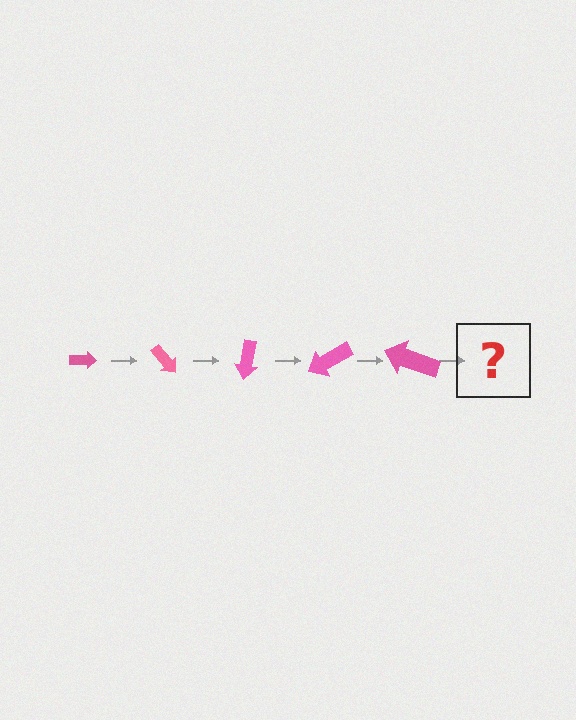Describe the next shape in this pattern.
It should be an arrow, larger than the previous one and rotated 250 degrees from the start.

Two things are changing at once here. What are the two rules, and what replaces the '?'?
The two rules are that the arrow grows larger each step and it rotates 50 degrees each step. The '?' should be an arrow, larger than the previous one and rotated 250 degrees from the start.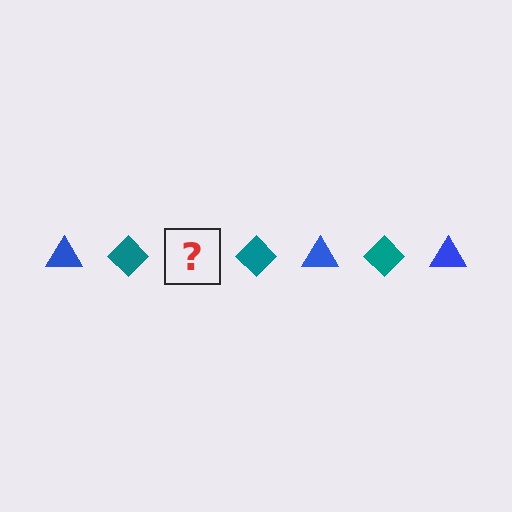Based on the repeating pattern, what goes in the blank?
The blank should be a blue triangle.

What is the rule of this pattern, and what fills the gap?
The rule is that the pattern alternates between blue triangle and teal diamond. The gap should be filled with a blue triangle.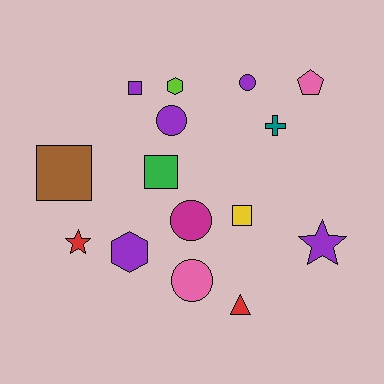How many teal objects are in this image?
There is 1 teal object.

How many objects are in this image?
There are 15 objects.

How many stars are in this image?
There are 2 stars.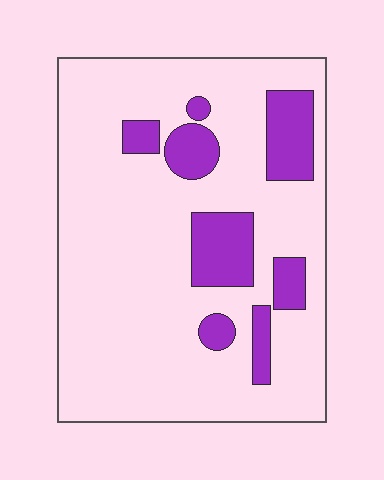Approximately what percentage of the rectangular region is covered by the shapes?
Approximately 20%.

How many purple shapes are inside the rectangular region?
8.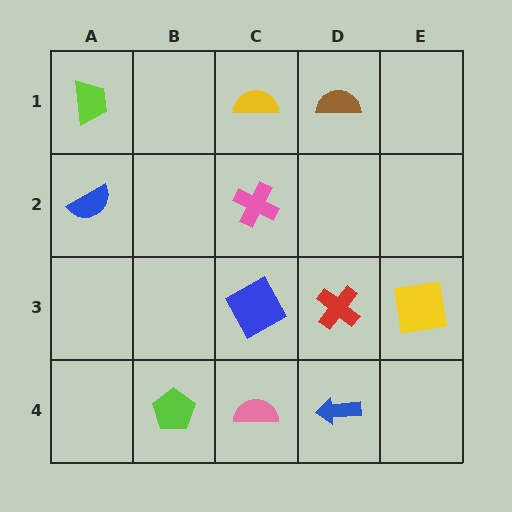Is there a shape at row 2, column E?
No, that cell is empty.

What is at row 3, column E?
A yellow square.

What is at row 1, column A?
A lime trapezoid.